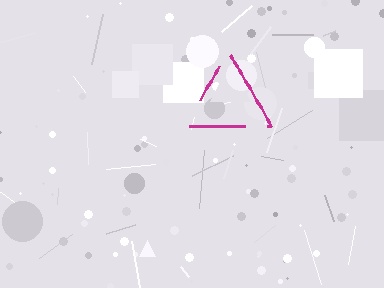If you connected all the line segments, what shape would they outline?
They would outline a triangle.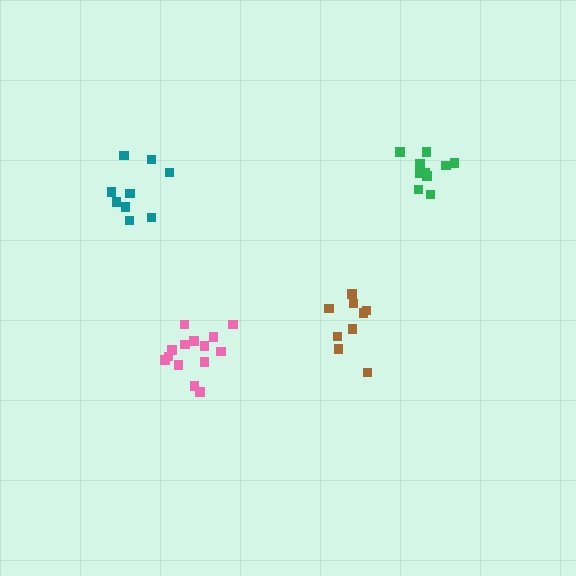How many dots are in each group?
Group 1: 11 dots, Group 2: 9 dots, Group 3: 9 dots, Group 4: 14 dots (43 total).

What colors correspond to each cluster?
The clusters are colored: green, brown, teal, pink.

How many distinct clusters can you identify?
There are 4 distinct clusters.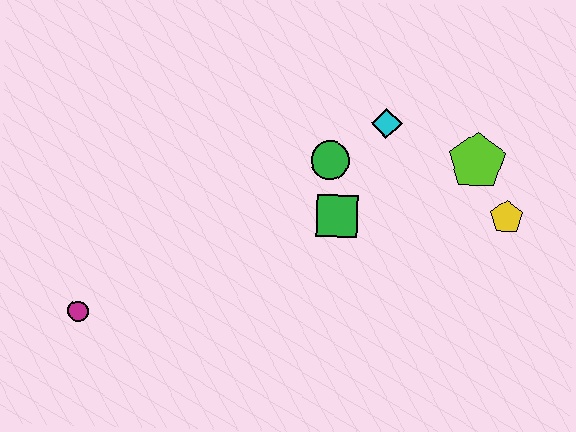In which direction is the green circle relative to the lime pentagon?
The green circle is to the left of the lime pentagon.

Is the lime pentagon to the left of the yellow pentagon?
Yes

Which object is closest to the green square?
The green circle is closest to the green square.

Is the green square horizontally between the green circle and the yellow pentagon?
Yes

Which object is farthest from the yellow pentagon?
The magenta circle is farthest from the yellow pentagon.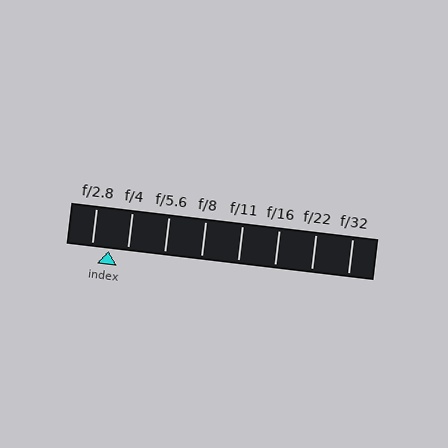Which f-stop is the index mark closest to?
The index mark is closest to f/2.8.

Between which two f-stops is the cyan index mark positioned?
The index mark is between f/2.8 and f/4.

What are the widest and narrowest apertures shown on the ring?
The widest aperture shown is f/2.8 and the narrowest is f/32.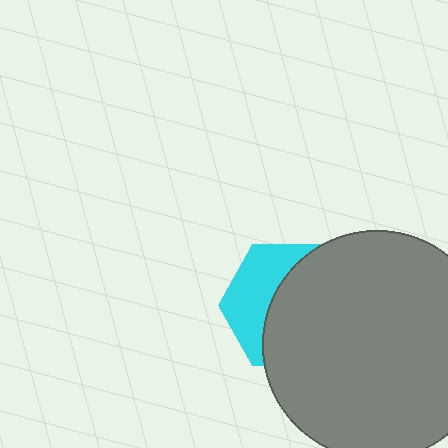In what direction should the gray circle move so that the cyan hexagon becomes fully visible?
The gray circle should move right. That is the shortest direction to clear the overlap and leave the cyan hexagon fully visible.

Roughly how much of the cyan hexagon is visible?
A small part of it is visible (roughly 40%).